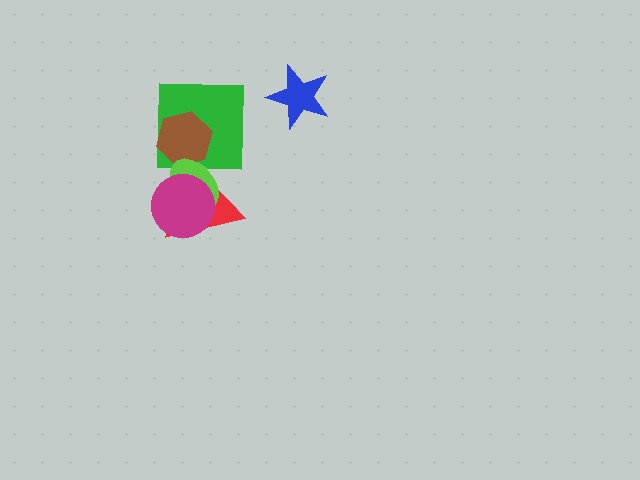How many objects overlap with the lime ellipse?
4 objects overlap with the lime ellipse.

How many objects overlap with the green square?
3 objects overlap with the green square.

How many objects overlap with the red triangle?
4 objects overlap with the red triangle.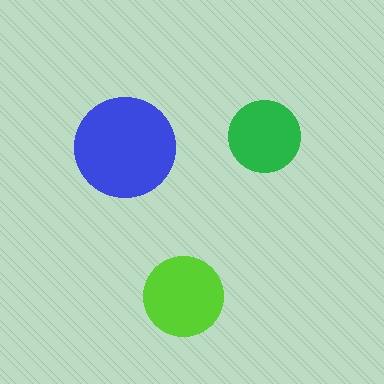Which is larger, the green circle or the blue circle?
The blue one.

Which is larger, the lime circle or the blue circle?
The blue one.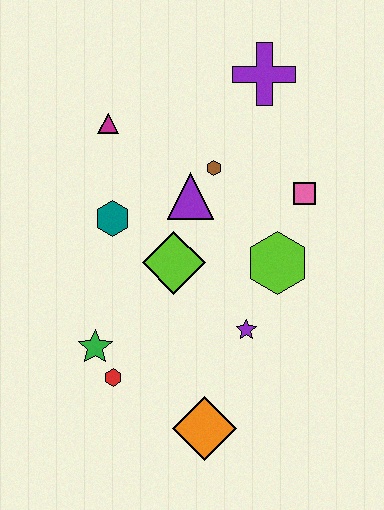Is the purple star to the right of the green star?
Yes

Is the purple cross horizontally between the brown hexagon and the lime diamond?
No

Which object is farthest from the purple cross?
The orange diamond is farthest from the purple cross.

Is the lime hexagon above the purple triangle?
No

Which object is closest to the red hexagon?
The green star is closest to the red hexagon.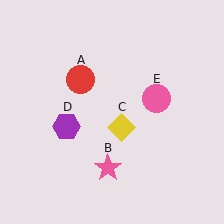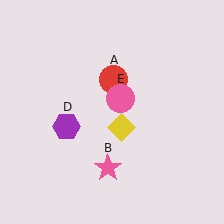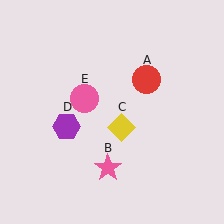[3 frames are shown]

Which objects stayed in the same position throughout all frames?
Pink star (object B) and yellow diamond (object C) and purple hexagon (object D) remained stationary.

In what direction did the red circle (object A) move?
The red circle (object A) moved right.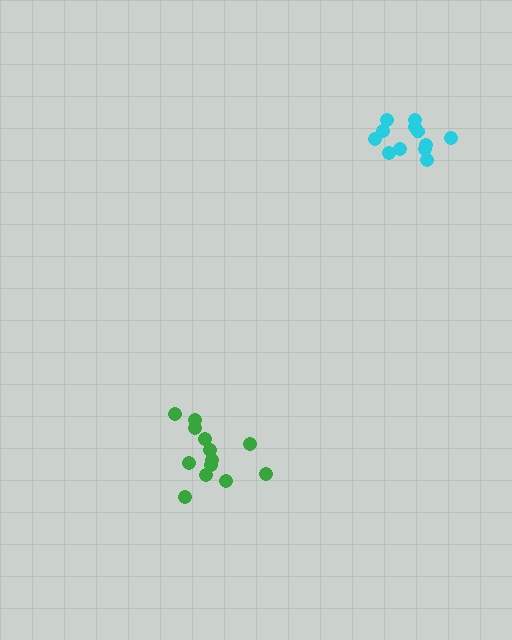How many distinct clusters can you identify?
There are 2 distinct clusters.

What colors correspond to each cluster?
The clusters are colored: cyan, green.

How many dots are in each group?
Group 1: 12 dots, Group 2: 13 dots (25 total).